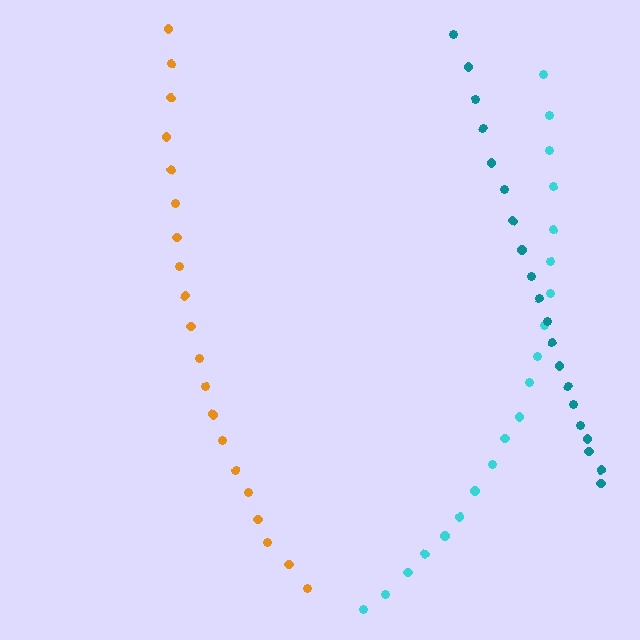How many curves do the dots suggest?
There are 3 distinct paths.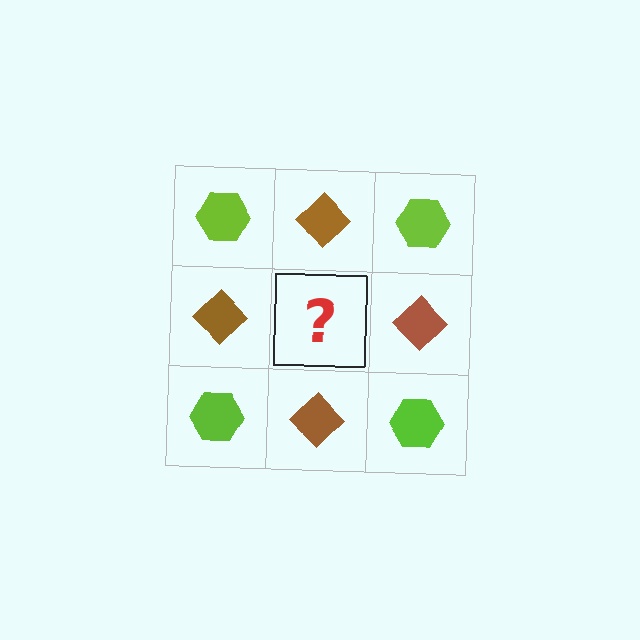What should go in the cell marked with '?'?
The missing cell should contain a lime hexagon.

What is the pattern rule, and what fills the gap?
The rule is that it alternates lime hexagon and brown diamond in a checkerboard pattern. The gap should be filled with a lime hexagon.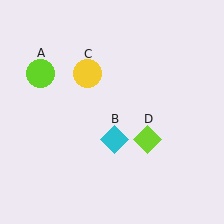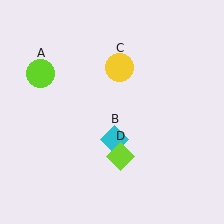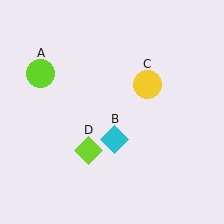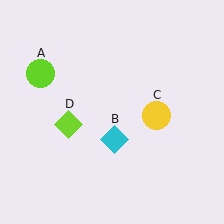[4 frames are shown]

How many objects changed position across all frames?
2 objects changed position: yellow circle (object C), lime diamond (object D).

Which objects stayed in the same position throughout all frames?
Lime circle (object A) and cyan diamond (object B) remained stationary.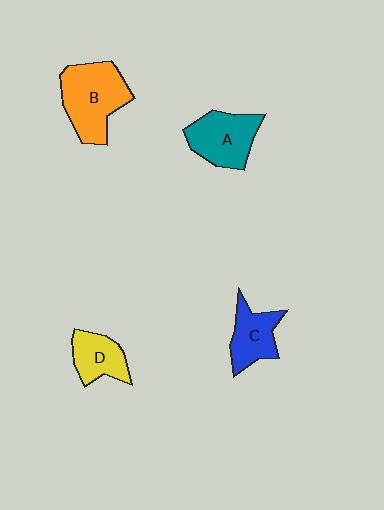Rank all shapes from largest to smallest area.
From largest to smallest: B (orange), A (teal), C (blue), D (yellow).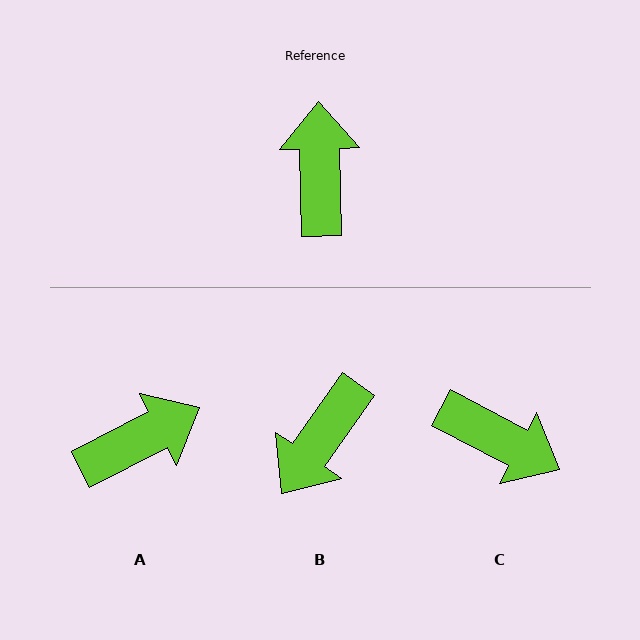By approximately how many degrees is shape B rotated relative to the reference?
Approximately 144 degrees counter-clockwise.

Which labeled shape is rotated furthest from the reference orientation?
B, about 144 degrees away.